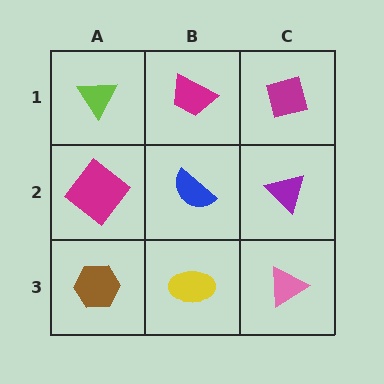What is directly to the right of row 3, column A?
A yellow ellipse.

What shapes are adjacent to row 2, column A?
A lime triangle (row 1, column A), a brown hexagon (row 3, column A), a blue semicircle (row 2, column B).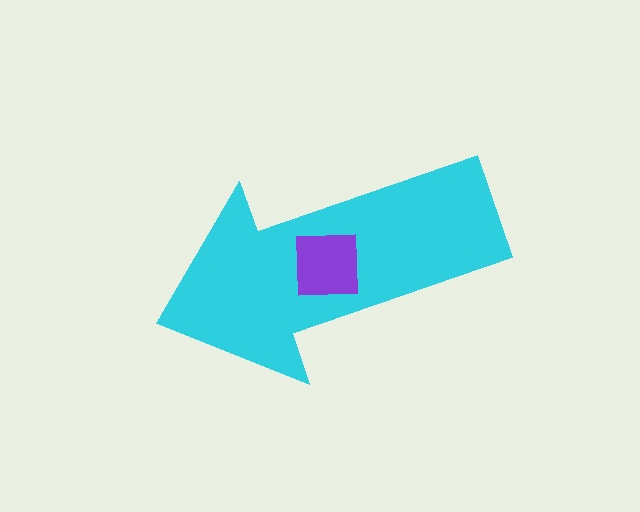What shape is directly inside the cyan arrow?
The purple square.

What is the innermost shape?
The purple square.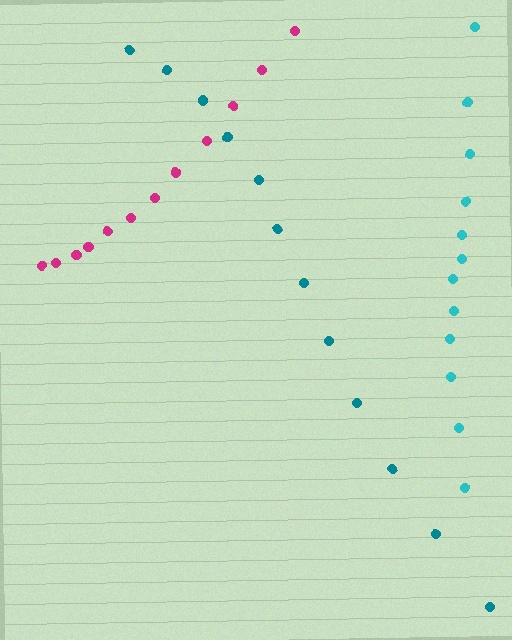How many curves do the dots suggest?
There are 3 distinct paths.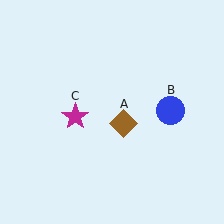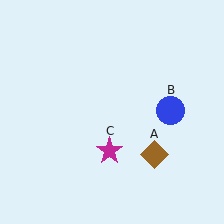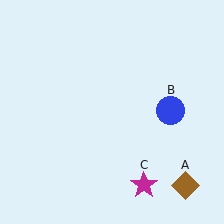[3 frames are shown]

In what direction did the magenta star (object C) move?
The magenta star (object C) moved down and to the right.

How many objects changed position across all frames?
2 objects changed position: brown diamond (object A), magenta star (object C).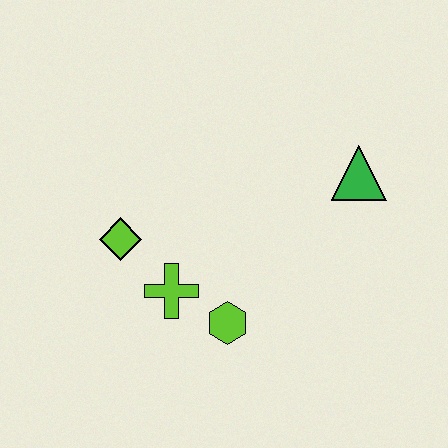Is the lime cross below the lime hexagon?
No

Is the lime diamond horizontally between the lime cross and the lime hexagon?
No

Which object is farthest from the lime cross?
The green triangle is farthest from the lime cross.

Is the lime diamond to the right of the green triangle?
No